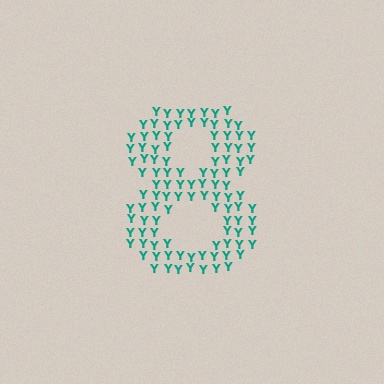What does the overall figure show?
The overall figure shows the digit 8.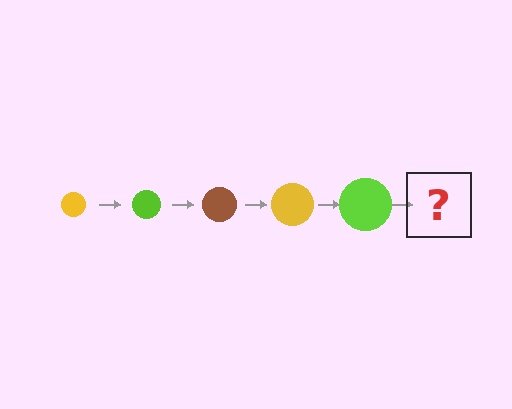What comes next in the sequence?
The next element should be a brown circle, larger than the previous one.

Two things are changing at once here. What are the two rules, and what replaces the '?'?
The two rules are that the circle grows larger each step and the color cycles through yellow, lime, and brown. The '?' should be a brown circle, larger than the previous one.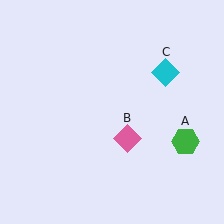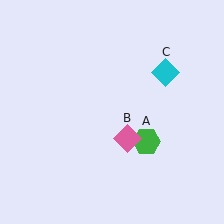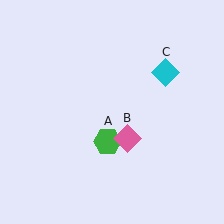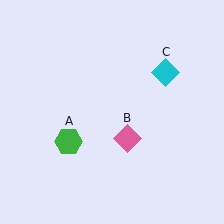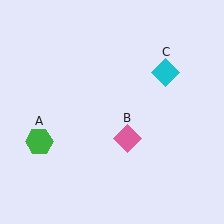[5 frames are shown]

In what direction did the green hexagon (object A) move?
The green hexagon (object A) moved left.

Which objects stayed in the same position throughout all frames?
Pink diamond (object B) and cyan diamond (object C) remained stationary.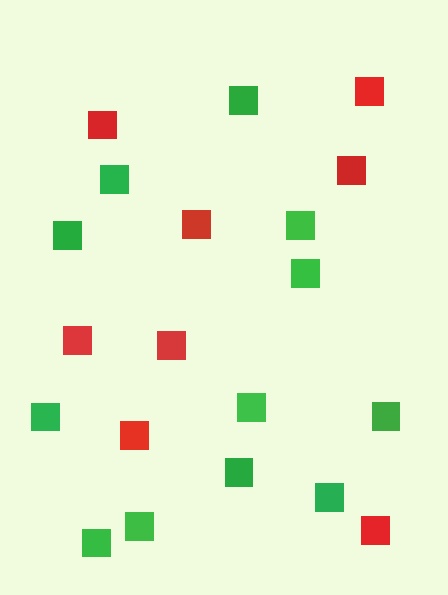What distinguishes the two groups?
There are 2 groups: one group of red squares (8) and one group of green squares (12).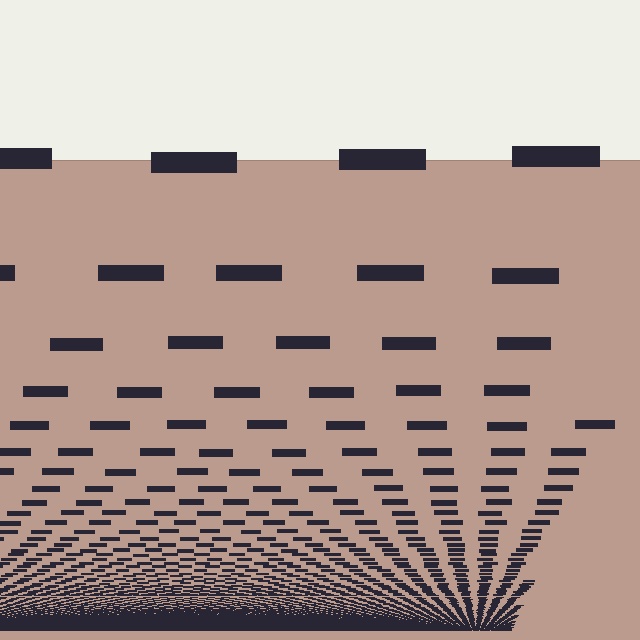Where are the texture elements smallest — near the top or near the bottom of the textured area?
Near the bottom.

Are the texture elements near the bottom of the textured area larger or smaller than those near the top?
Smaller. The gradient is inverted — elements near the bottom are smaller and denser.